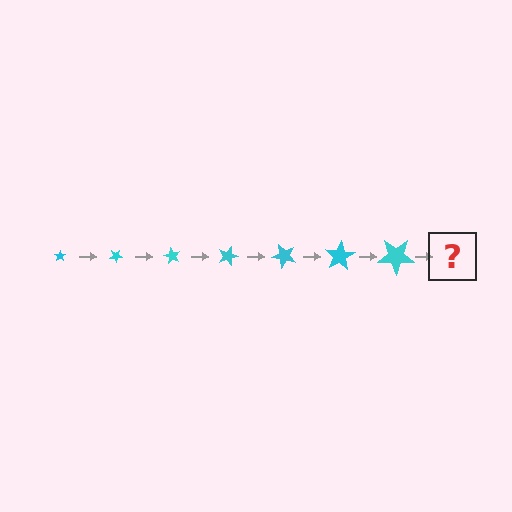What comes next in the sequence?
The next element should be a star, larger than the previous one and rotated 210 degrees from the start.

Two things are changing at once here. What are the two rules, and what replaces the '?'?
The two rules are that the star grows larger each step and it rotates 30 degrees each step. The '?' should be a star, larger than the previous one and rotated 210 degrees from the start.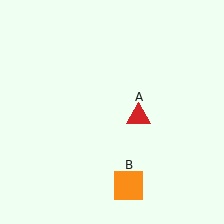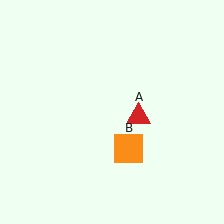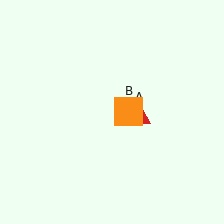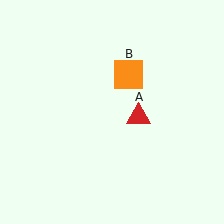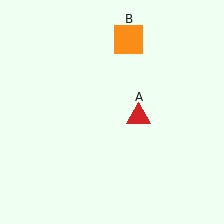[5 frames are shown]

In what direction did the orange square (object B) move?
The orange square (object B) moved up.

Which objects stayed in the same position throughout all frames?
Red triangle (object A) remained stationary.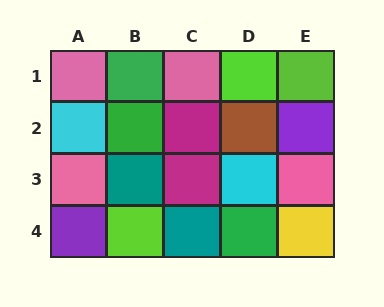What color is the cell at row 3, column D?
Cyan.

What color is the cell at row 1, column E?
Lime.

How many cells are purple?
2 cells are purple.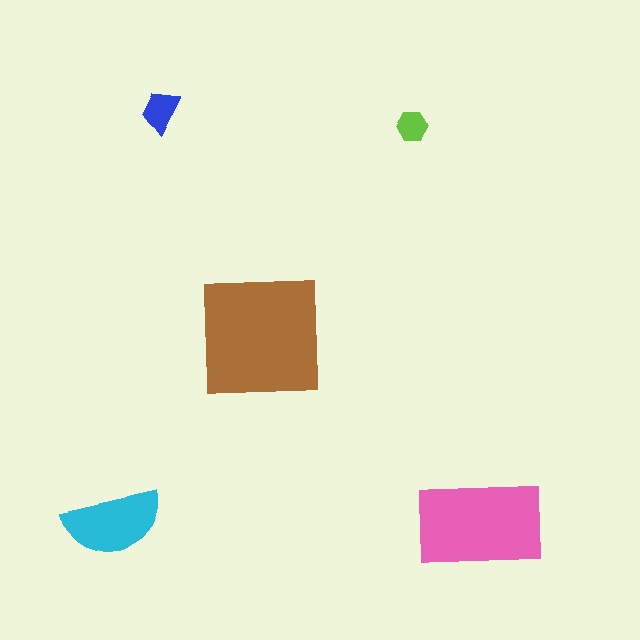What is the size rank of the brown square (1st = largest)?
1st.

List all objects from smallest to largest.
The lime hexagon, the blue trapezoid, the cyan semicircle, the pink rectangle, the brown square.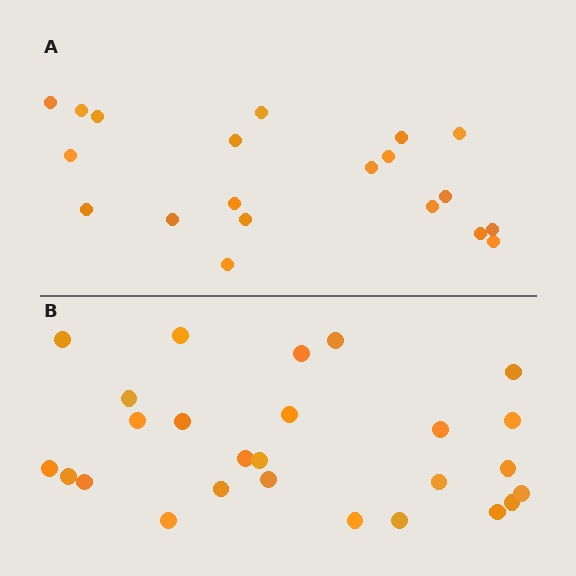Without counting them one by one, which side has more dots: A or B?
Region B (the bottom region) has more dots.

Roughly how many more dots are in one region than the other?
Region B has about 6 more dots than region A.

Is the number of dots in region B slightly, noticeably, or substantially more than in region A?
Region B has noticeably more, but not dramatically so. The ratio is roughly 1.3 to 1.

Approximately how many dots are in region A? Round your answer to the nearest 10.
About 20 dots.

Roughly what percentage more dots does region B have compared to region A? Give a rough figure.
About 30% more.